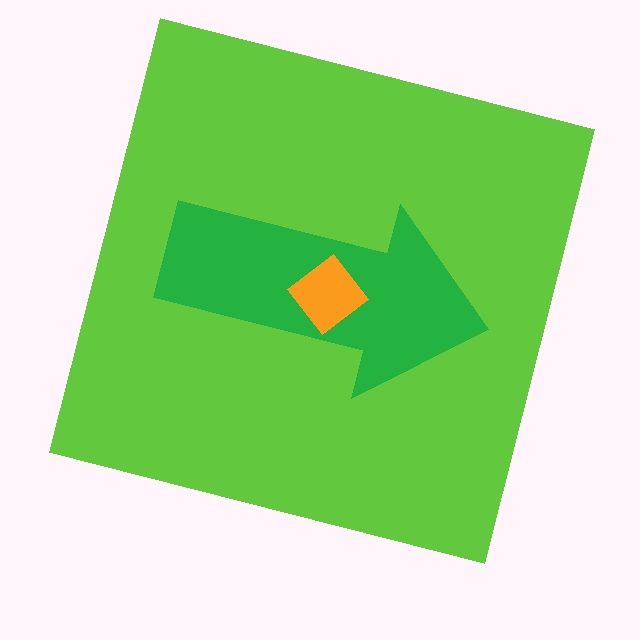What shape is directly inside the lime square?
The green arrow.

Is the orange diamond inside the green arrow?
Yes.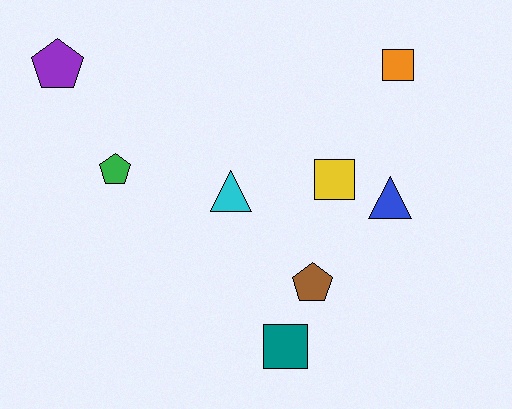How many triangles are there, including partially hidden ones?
There are 2 triangles.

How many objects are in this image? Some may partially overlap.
There are 8 objects.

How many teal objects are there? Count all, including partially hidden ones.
There is 1 teal object.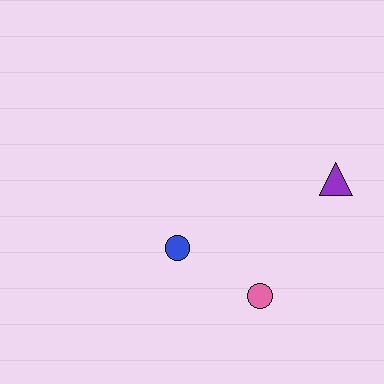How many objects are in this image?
There are 3 objects.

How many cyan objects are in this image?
There are no cyan objects.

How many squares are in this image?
There are no squares.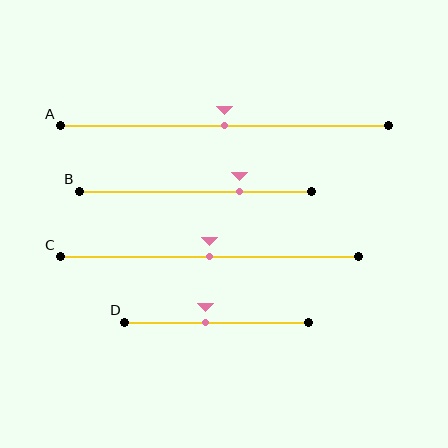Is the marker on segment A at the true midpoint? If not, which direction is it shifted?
Yes, the marker on segment A is at the true midpoint.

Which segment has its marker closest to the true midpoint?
Segment A has its marker closest to the true midpoint.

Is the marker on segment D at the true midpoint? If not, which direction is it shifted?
No, the marker on segment D is shifted to the left by about 6% of the segment length.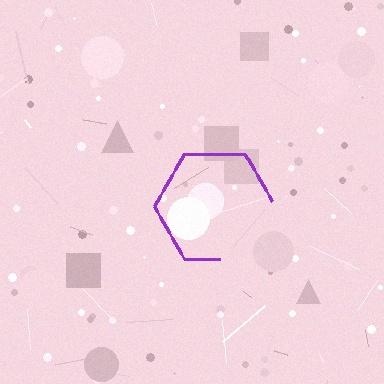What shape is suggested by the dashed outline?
The dashed outline suggests a hexagon.